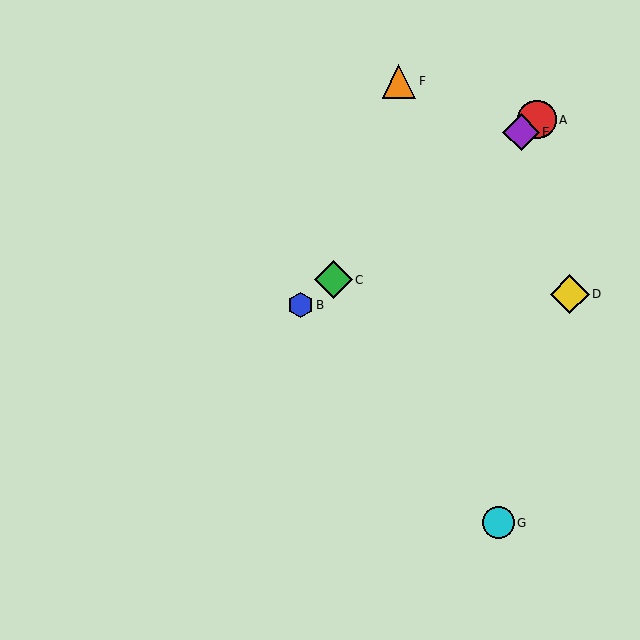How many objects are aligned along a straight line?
4 objects (A, B, C, E) are aligned along a straight line.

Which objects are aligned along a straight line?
Objects A, B, C, E are aligned along a straight line.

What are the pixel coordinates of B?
Object B is at (301, 305).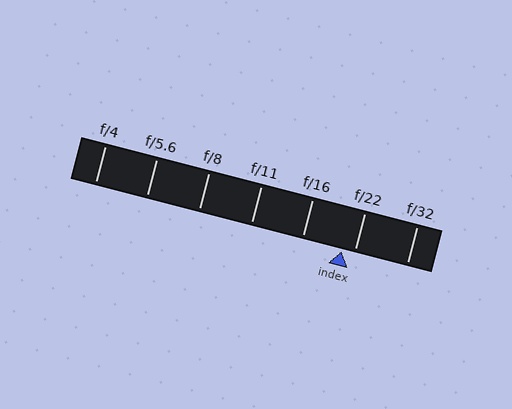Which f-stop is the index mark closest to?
The index mark is closest to f/22.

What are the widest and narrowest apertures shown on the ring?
The widest aperture shown is f/4 and the narrowest is f/32.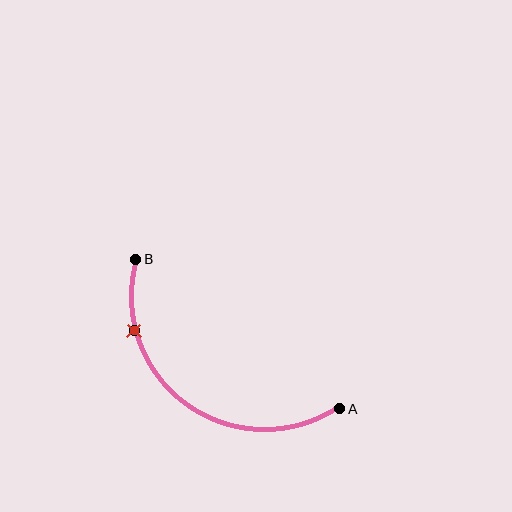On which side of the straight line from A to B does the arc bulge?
The arc bulges below and to the left of the straight line connecting A and B.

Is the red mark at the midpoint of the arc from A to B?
No. The red mark lies on the arc but is closer to endpoint B. The arc midpoint would be at the point on the curve equidistant along the arc from both A and B.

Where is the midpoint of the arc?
The arc midpoint is the point on the curve farthest from the straight line joining A and B. It sits below and to the left of that line.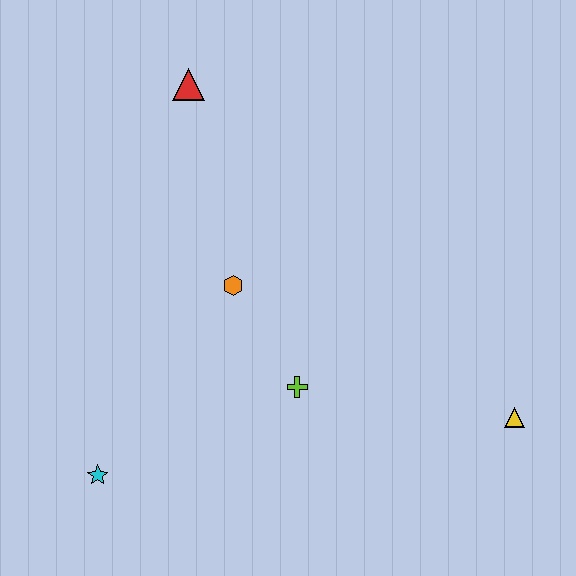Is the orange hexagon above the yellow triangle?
Yes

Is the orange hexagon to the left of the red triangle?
No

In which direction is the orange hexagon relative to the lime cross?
The orange hexagon is above the lime cross.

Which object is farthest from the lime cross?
The red triangle is farthest from the lime cross.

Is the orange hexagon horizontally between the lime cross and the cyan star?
Yes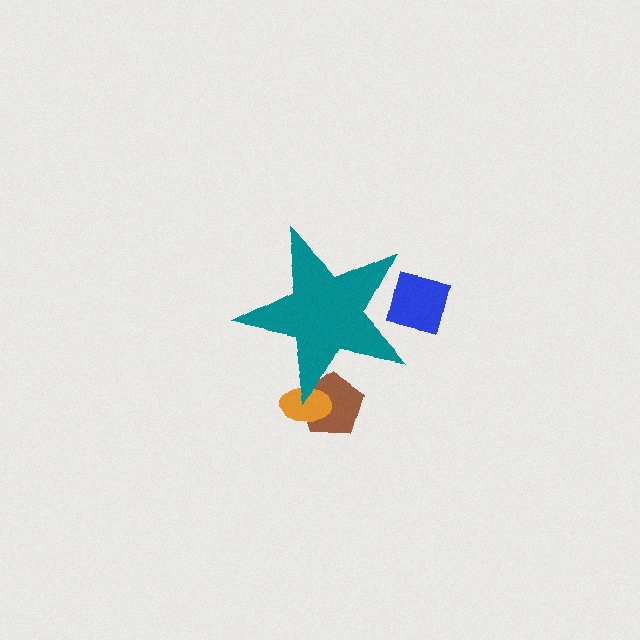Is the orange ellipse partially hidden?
Yes, the orange ellipse is partially hidden behind the teal star.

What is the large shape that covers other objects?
A teal star.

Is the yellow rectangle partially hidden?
Yes, the yellow rectangle is partially hidden behind the teal star.